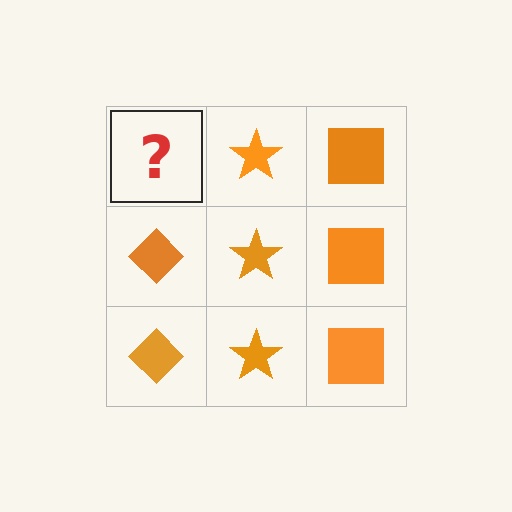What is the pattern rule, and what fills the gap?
The rule is that each column has a consistent shape. The gap should be filled with an orange diamond.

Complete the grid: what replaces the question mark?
The question mark should be replaced with an orange diamond.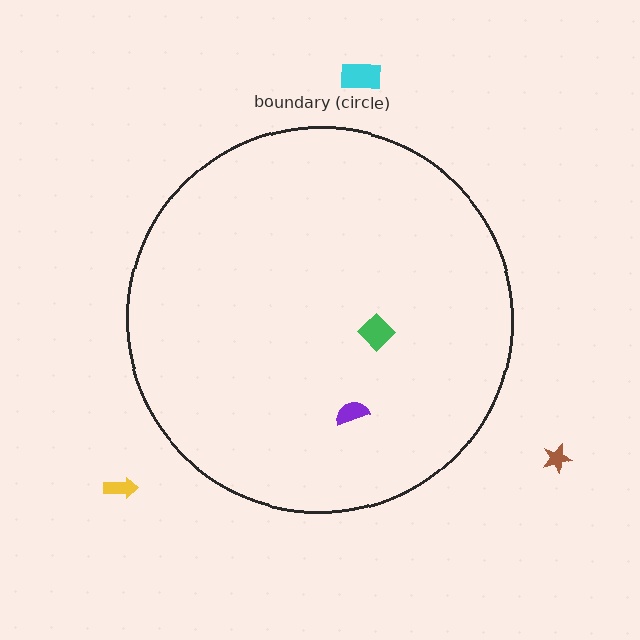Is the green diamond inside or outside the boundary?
Inside.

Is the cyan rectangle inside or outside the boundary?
Outside.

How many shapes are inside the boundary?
2 inside, 3 outside.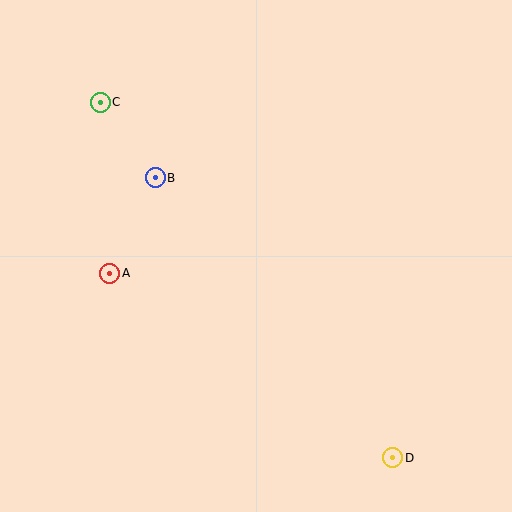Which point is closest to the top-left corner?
Point C is closest to the top-left corner.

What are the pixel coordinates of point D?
Point D is at (393, 458).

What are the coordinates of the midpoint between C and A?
The midpoint between C and A is at (105, 188).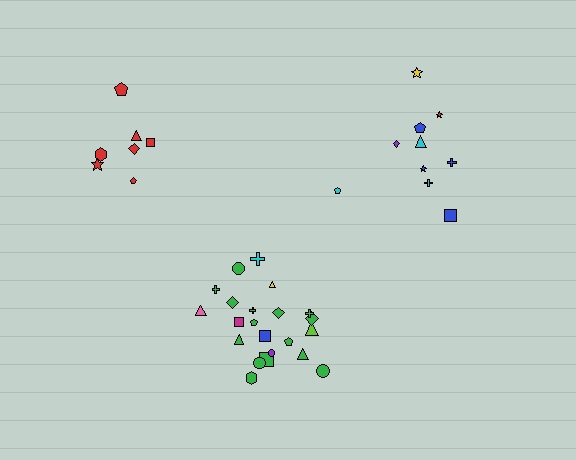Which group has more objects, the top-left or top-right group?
The top-right group.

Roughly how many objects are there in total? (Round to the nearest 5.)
Roughly 40 objects in total.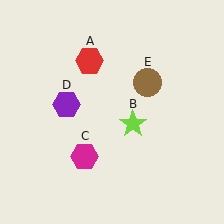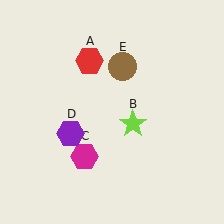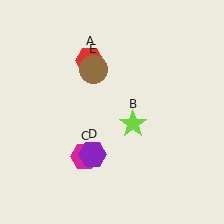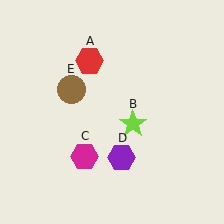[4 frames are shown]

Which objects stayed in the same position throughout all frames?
Red hexagon (object A) and lime star (object B) and magenta hexagon (object C) remained stationary.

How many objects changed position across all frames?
2 objects changed position: purple hexagon (object D), brown circle (object E).